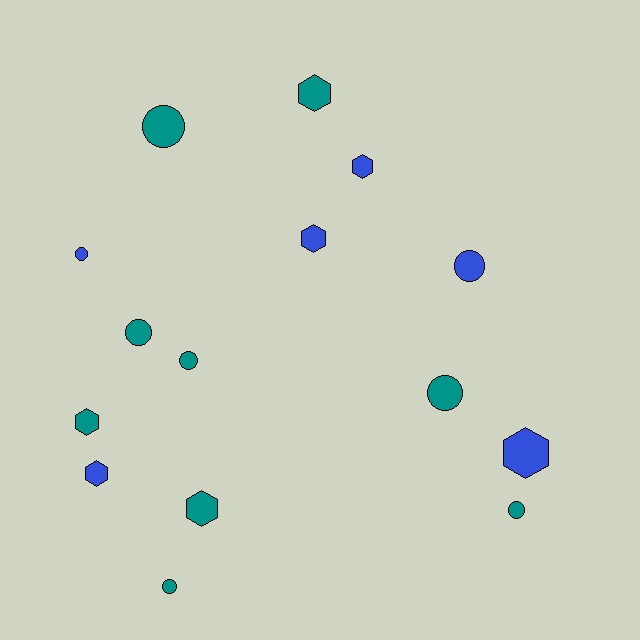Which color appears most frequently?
Teal, with 9 objects.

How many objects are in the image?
There are 15 objects.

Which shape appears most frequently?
Circle, with 8 objects.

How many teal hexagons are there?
There are 3 teal hexagons.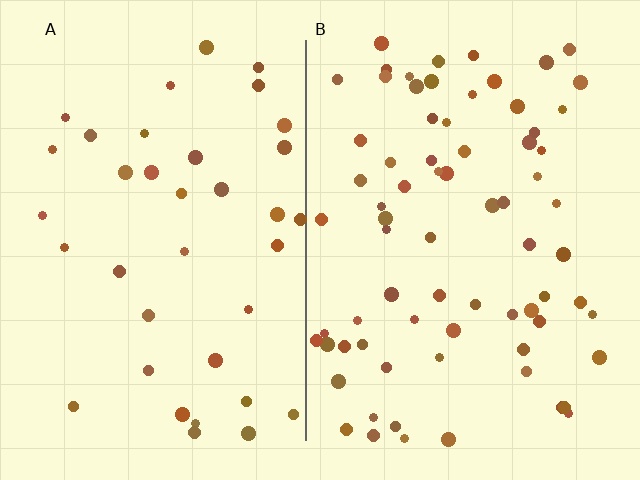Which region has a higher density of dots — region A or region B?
B (the right).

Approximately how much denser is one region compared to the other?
Approximately 2.0× — region B over region A.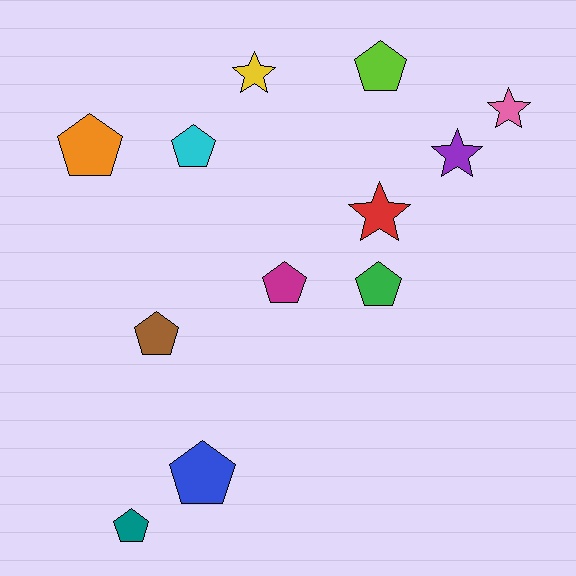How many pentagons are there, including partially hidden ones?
There are 8 pentagons.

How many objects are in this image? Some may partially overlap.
There are 12 objects.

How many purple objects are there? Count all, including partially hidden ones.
There is 1 purple object.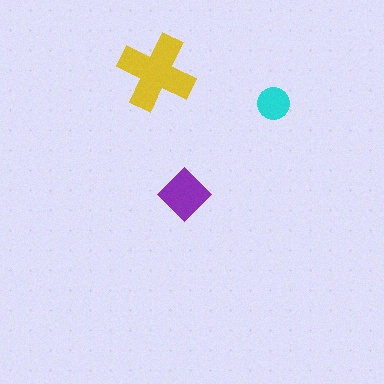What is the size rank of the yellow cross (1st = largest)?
1st.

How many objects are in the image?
There are 3 objects in the image.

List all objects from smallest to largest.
The cyan circle, the purple diamond, the yellow cross.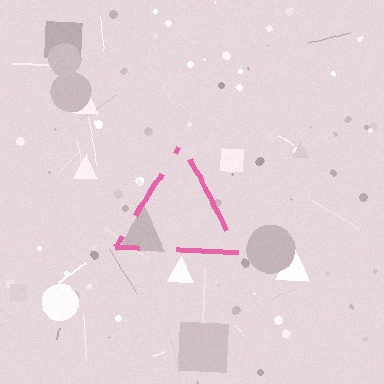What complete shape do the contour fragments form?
The contour fragments form a triangle.